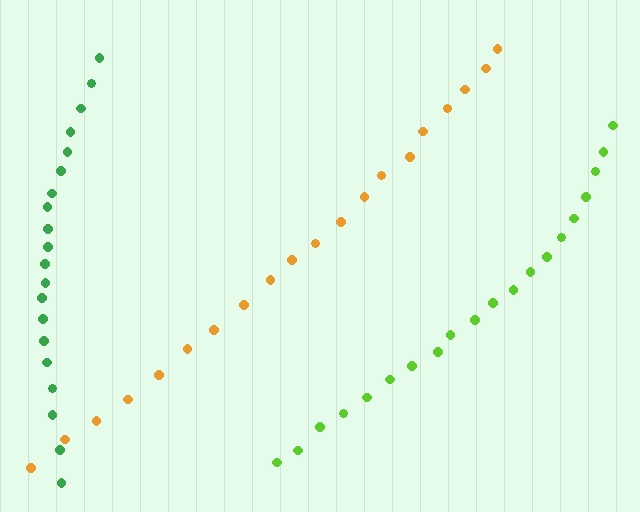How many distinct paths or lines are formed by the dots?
There are 3 distinct paths.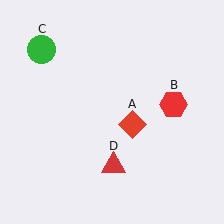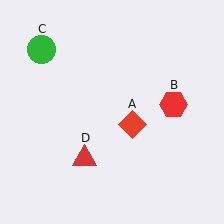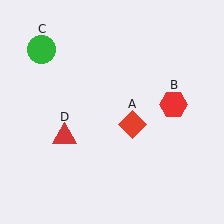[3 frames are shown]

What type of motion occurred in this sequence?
The red triangle (object D) rotated clockwise around the center of the scene.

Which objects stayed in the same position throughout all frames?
Red diamond (object A) and red hexagon (object B) and green circle (object C) remained stationary.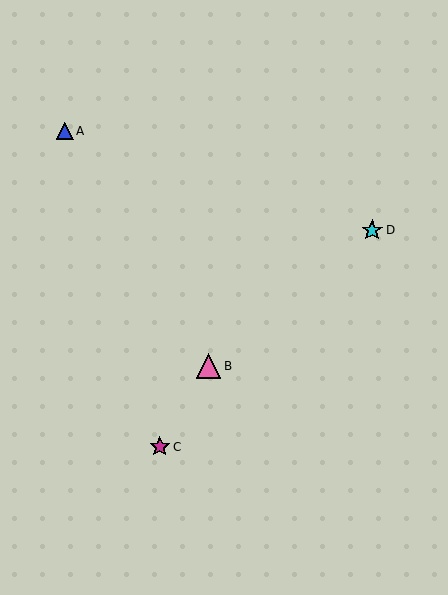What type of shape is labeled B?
Shape B is a pink triangle.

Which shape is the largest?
The pink triangle (labeled B) is the largest.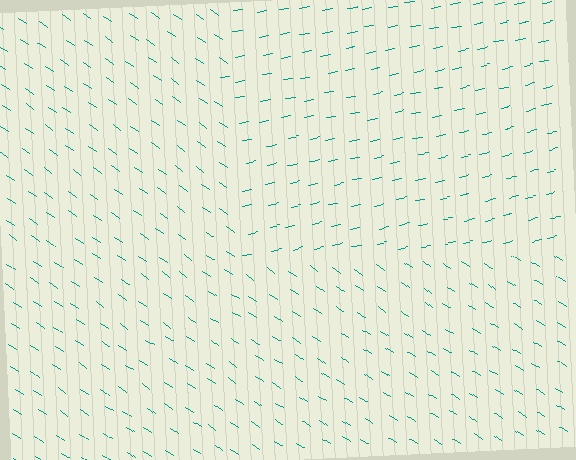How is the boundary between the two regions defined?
The boundary is defined purely by a change in line orientation (approximately 45 degrees difference). All lines are the same color and thickness.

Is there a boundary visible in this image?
Yes, there is a texture boundary formed by a change in line orientation.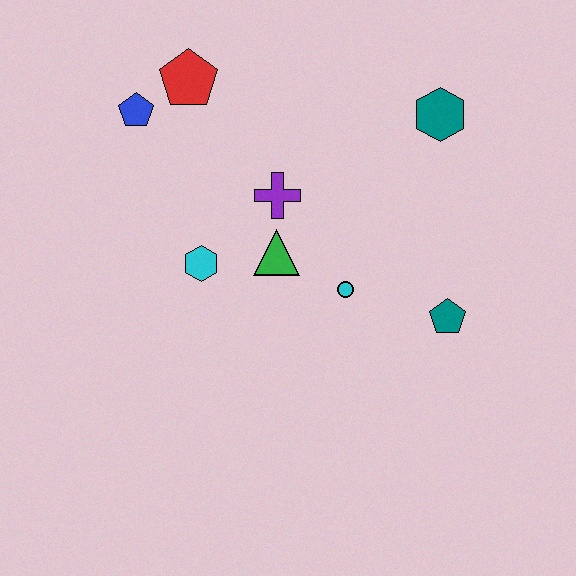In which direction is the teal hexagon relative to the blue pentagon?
The teal hexagon is to the right of the blue pentagon.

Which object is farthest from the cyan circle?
The blue pentagon is farthest from the cyan circle.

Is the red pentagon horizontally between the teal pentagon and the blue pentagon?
Yes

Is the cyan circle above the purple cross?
No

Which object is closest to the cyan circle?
The green triangle is closest to the cyan circle.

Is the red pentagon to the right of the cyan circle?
No